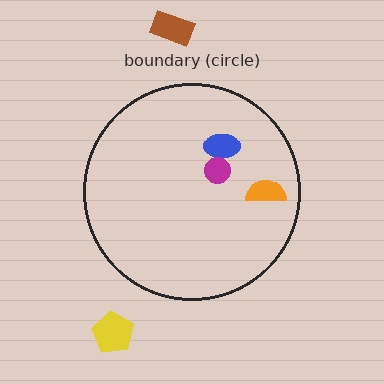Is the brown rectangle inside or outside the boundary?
Outside.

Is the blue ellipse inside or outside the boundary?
Inside.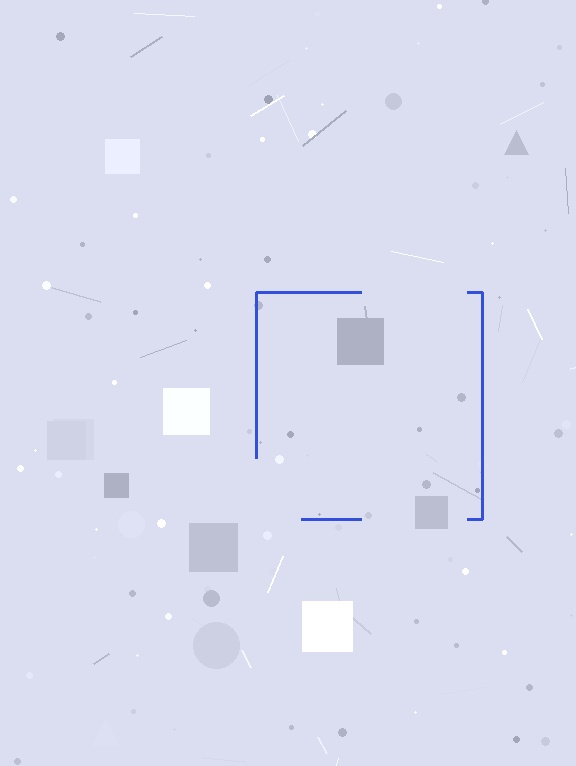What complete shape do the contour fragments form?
The contour fragments form a square.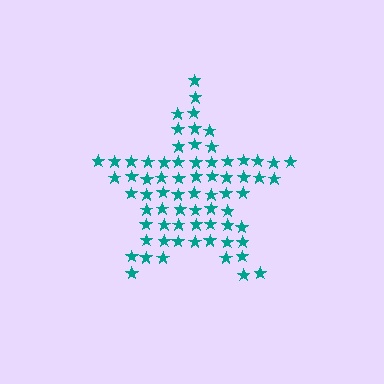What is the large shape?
The large shape is a star.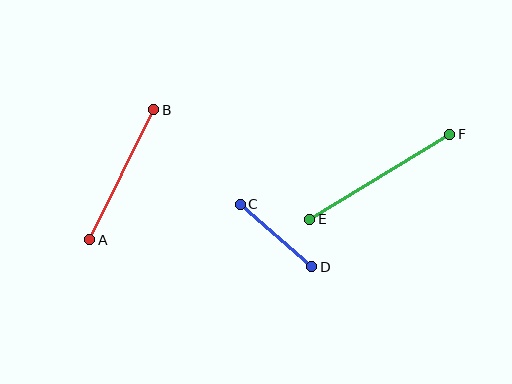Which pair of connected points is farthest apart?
Points E and F are farthest apart.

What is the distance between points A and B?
The distance is approximately 145 pixels.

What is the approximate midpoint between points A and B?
The midpoint is at approximately (122, 175) pixels.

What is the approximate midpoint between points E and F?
The midpoint is at approximately (380, 177) pixels.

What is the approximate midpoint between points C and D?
The midpoint is at approximately (276, 235) pixels.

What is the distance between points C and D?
The distance is approximately 95 pixels.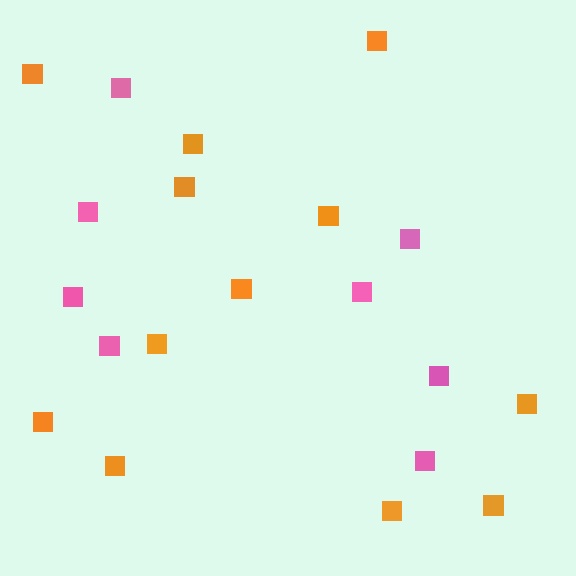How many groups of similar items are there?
There are 2 groups: one group of orange squares (12) and one group of pink squares (8).